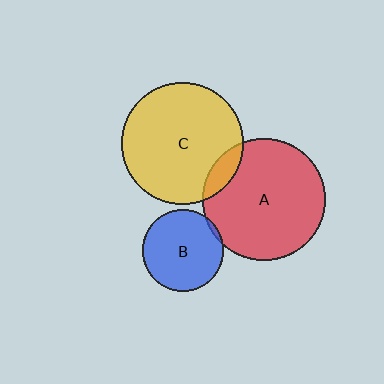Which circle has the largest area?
Circle C (yellow).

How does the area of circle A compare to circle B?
Approximately 2.3 times.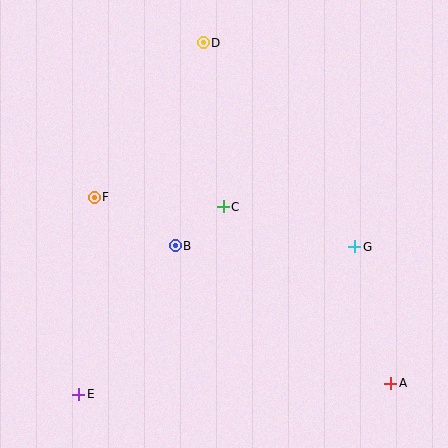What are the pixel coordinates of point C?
Point C is at (223, 207).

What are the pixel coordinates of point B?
Point B is at (175, 246).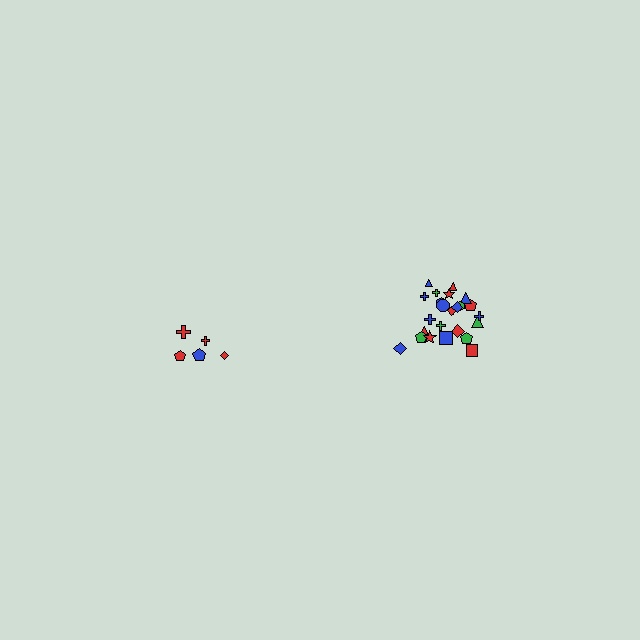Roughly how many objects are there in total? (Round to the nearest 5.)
Roughly 30 objects in total.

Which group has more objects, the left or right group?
The right group.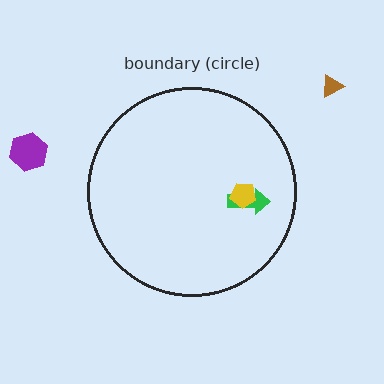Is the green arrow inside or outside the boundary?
Inside.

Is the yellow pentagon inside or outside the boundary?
Inside.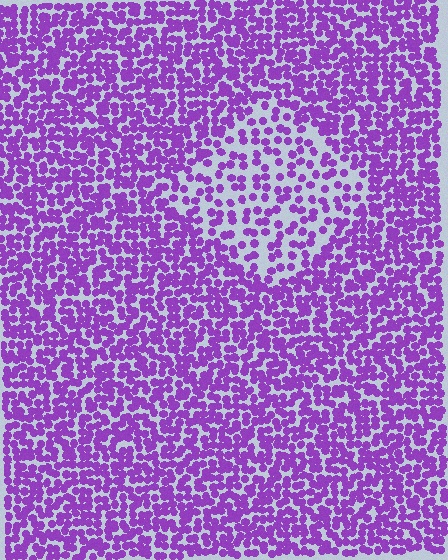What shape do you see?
I see a diamond.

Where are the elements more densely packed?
The elements are more densely packed outside the diamond boundary.